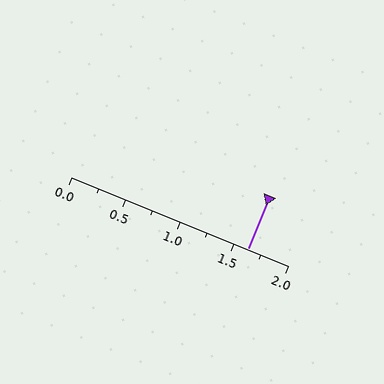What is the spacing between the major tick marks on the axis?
The major ticks are spaced 0.5 apart.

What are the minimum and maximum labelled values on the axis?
The axis runs from 0.0 to 2.0.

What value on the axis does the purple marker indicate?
The marker indicates approximately 1.62.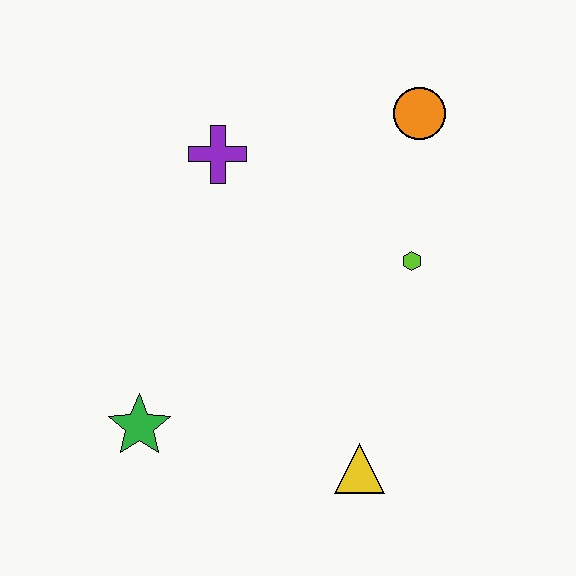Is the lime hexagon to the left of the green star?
No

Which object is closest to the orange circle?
The lime hexagon is closest to the orange circle.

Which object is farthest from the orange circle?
The green star is farthest from the orange circle.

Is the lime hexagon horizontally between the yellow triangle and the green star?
No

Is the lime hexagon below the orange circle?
Yes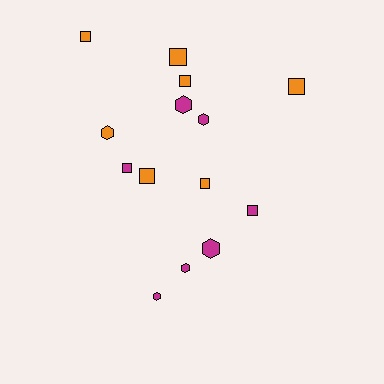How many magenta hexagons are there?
There are 5 magenta hexagons.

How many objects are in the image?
There are 14 objects.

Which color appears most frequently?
Orange, with 7 objects.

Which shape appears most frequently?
Square, with 8 objects.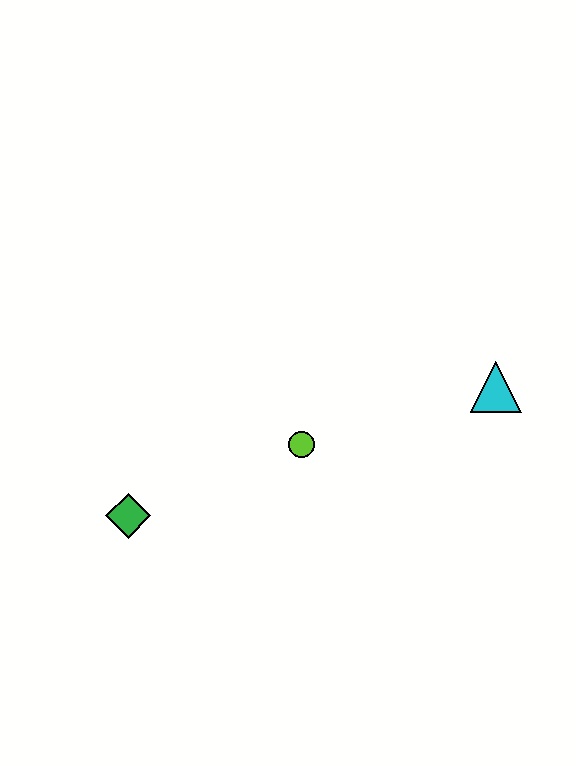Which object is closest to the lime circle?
The green diamond is closest to the lime circle.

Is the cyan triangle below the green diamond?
No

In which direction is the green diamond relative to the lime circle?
The green diamond is to the left of the lime circle.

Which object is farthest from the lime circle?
The cyan triangle is farthest from the lime circle.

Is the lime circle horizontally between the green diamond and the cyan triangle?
Yes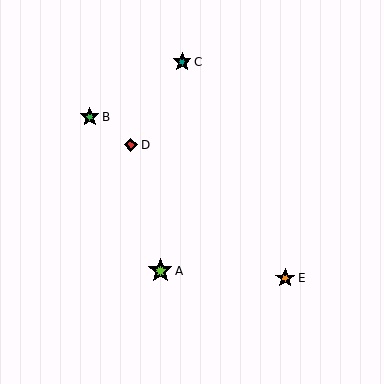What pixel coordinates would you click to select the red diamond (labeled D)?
Click at (131, 145) to select the red diamond D.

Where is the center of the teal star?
The center of the teal star is at (182, 62).